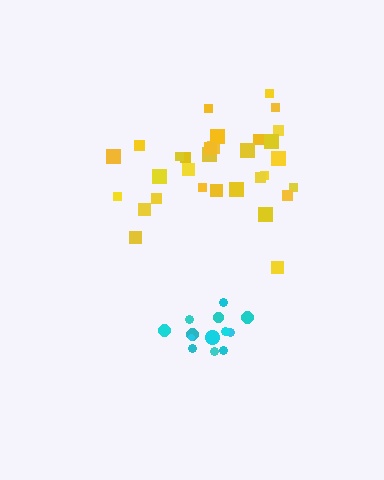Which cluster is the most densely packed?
Cyan.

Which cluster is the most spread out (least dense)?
Yellow.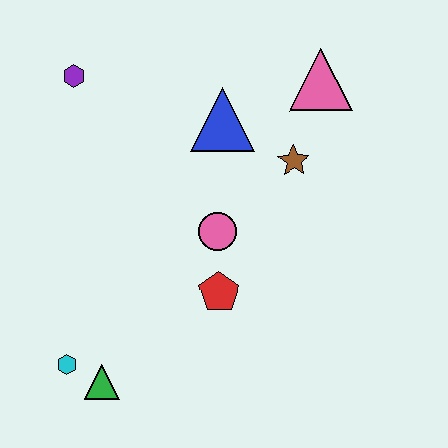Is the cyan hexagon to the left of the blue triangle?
Yes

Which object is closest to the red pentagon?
The pink circle is closest to the red pentagon.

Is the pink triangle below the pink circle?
No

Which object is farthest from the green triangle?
The pink triangle is farthest from the green triangle.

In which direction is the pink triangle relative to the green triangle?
The pink triangle is above the green triangle.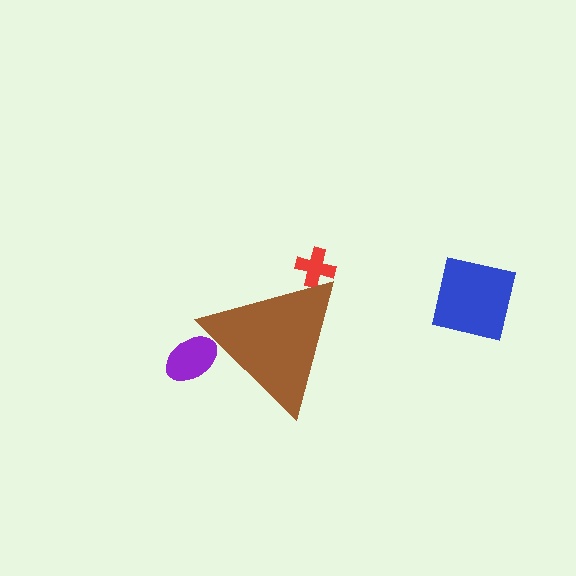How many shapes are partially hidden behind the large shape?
2 shapes are partially hidden.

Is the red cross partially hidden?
Yes, the red cross is partially hidden behind the brown triangle.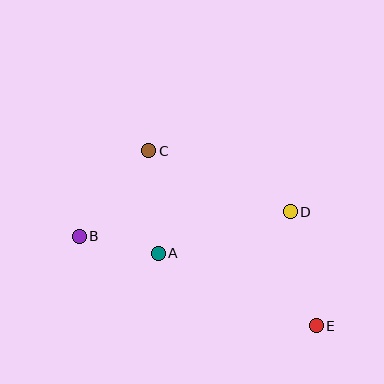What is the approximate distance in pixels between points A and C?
The distance between A and C is approximately 103 pixels.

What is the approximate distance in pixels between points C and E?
The distance between C and E is approximately 242 pixels.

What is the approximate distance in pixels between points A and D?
The distance between A and D is approximately 138 pixels.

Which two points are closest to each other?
Points A and B are closest to each other.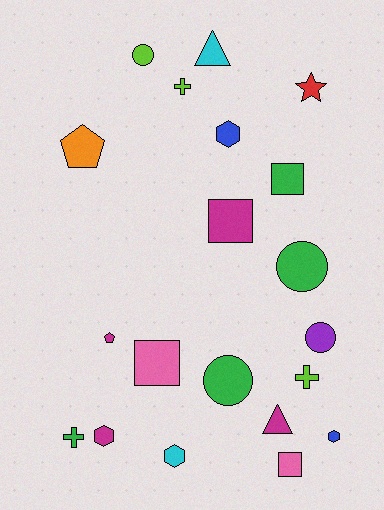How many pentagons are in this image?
There are 2 pentagons.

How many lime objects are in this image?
There are 3 lime objects.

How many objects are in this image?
There are 20 objects.